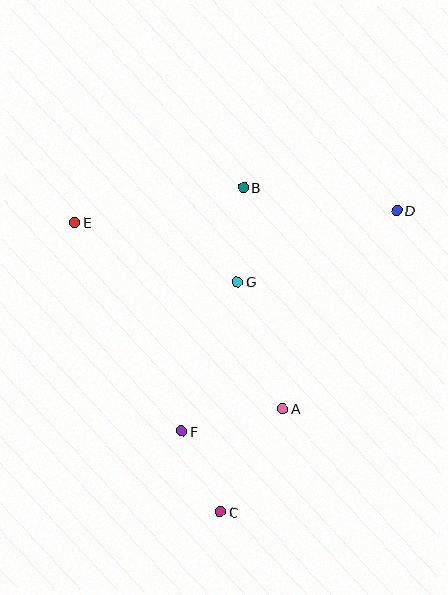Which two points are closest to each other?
Points C and F are closest to each other.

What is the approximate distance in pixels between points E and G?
The distance between E and G is approximately 173 pixels.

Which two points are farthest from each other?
Points C and D are farthest from each other.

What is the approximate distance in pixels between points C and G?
The distance between C and G is approximately 230 pixels.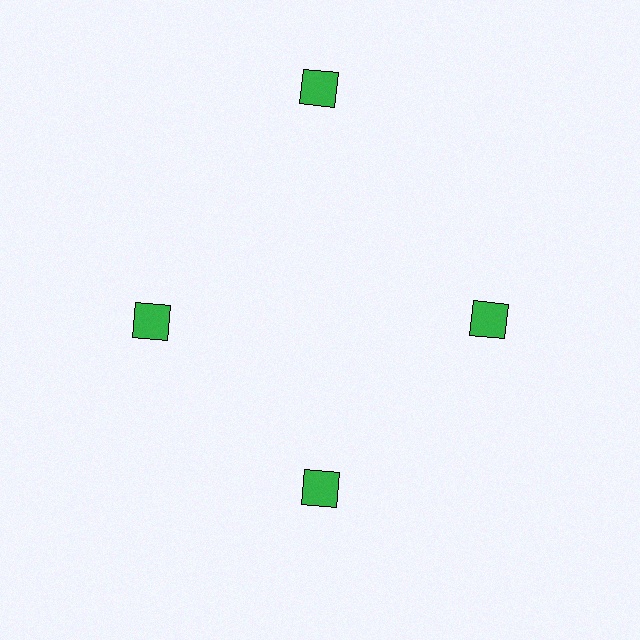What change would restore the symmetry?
The symmetry would be restored by moving it inward, back onto the ring so that all 4 squares sit at equal angles and equal distance from the center.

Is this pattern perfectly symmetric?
No. The 4 green squares are arranged in a ring, but one element near the 12 o'clock position is pushed outward from the center, breaking the 4-fold rotational symmetry.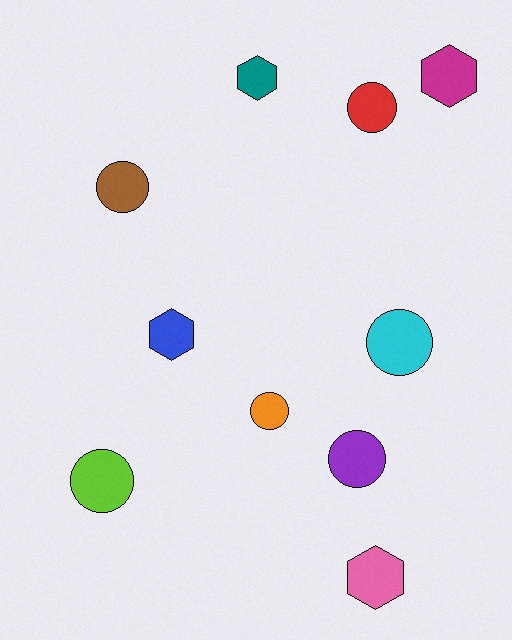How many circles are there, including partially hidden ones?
There are 6 circles.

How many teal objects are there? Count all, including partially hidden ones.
There is 1 teal object.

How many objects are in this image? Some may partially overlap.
There are 10 objects.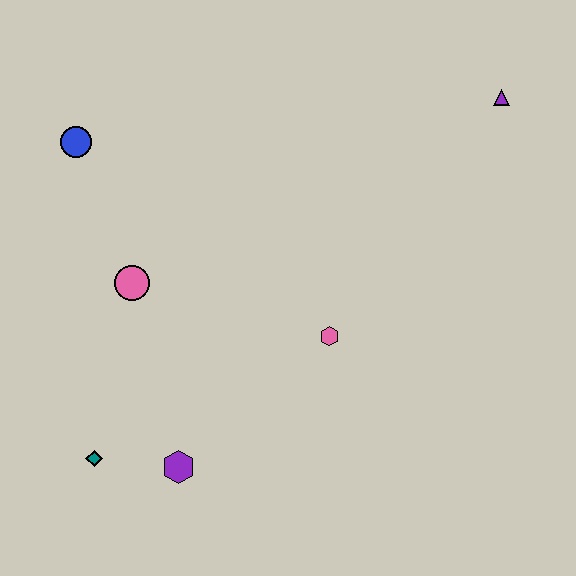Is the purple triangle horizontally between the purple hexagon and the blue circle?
No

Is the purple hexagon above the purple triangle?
No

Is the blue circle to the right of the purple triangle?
No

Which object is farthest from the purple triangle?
The teal diamond is farthest from the purple triangle.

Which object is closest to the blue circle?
The pink circle is closest to the blue circle.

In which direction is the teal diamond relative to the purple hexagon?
The teal diamond is to the left of the purple hexagon.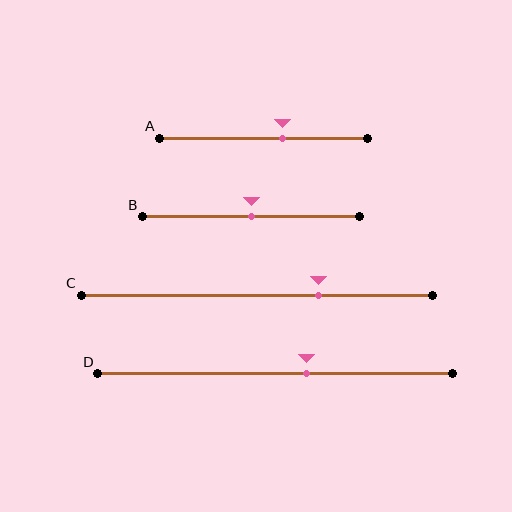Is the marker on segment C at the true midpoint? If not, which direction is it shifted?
No, the marker on segment C is shifted to the right by about 18% of the segment length.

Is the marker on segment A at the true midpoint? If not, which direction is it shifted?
No, the marker on segment A is shifted to the right by about 9% of the segment length.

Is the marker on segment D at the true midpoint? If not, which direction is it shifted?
No, the marker on segment D is shifted to the right by about 9% of the segment length.